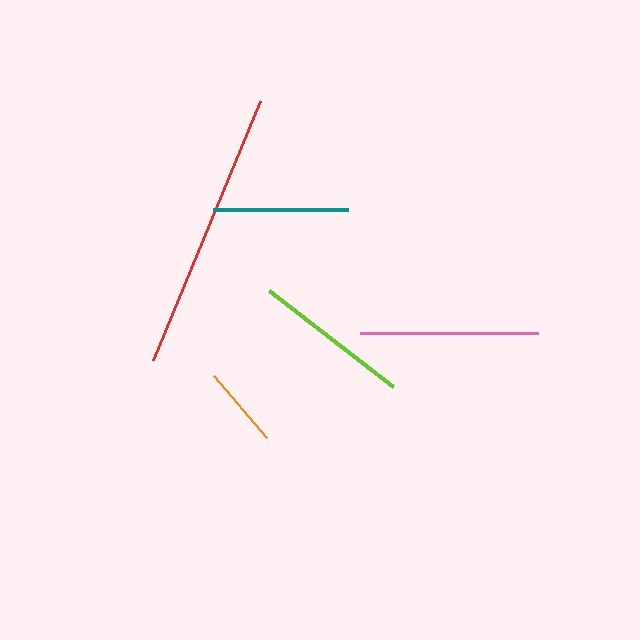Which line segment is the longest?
The red line is the longest at approximately 280 pixels.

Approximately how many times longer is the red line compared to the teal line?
The red line is approximately 2.1 times the length of the teal line.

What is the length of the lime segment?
The lime segment is approximately 158 pixels long.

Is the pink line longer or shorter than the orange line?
The pink line is longer than the orange line.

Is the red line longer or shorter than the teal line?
The red line is longer than the teal line.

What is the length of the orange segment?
The orange segment is approximately 81 pixels long.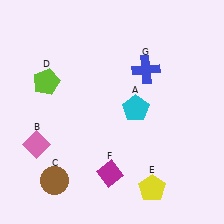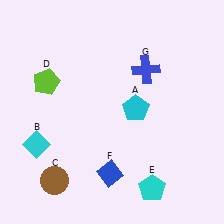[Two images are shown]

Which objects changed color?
B changed from pink to cyan. E changed from yellow to cyan. F changed from magenta to blue.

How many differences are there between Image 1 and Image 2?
There are 3 differences between the two images.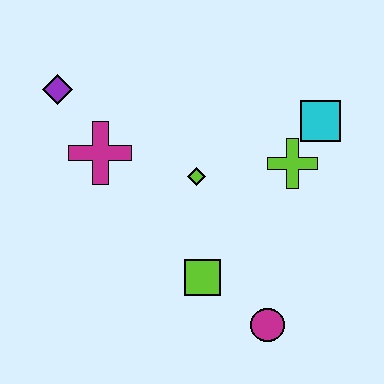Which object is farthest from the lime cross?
The purple diamond is farthest from the lime cross.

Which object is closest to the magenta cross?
The purple diamond is closest to the magenta cross.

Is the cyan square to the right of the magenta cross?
Yes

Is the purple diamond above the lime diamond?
Yes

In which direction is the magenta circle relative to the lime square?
The magenta circle is to the right of the lime square.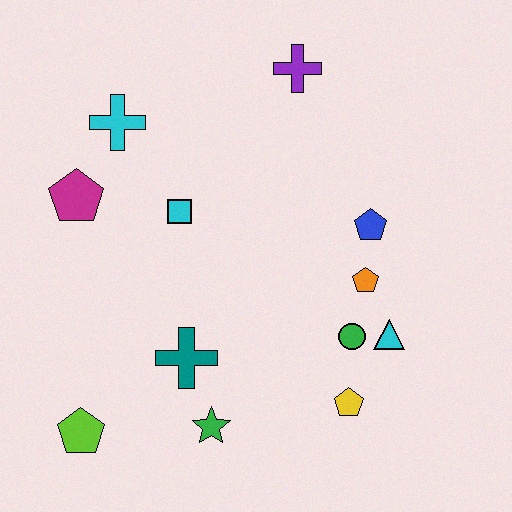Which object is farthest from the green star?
The purple cross is farthest from the green star.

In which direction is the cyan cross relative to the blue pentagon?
The cyan cross is to the left of the blue pentagon.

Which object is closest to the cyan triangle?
The green circle is closest to the cyan triangle.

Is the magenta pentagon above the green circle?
Yes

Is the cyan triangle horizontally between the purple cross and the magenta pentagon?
No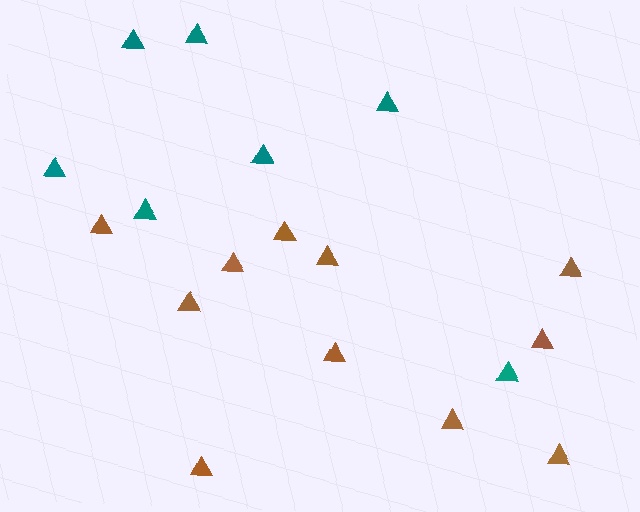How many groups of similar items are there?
There are 2 groups: one group of teal triangles (7) and one group of brown triangles (11).